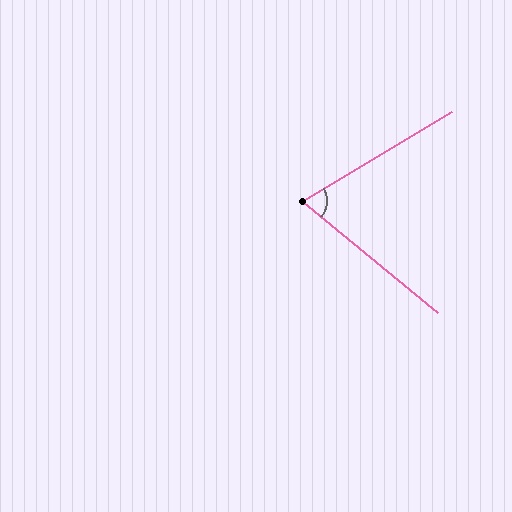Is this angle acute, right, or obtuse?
It is acute.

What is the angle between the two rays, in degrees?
Approximately 70 degrees.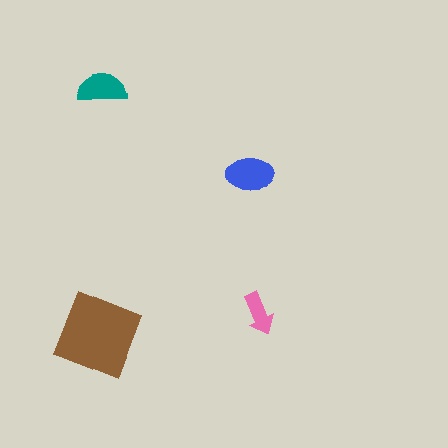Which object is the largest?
The brown diamond.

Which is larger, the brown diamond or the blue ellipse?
The brown diamond.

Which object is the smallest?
The pink arrow.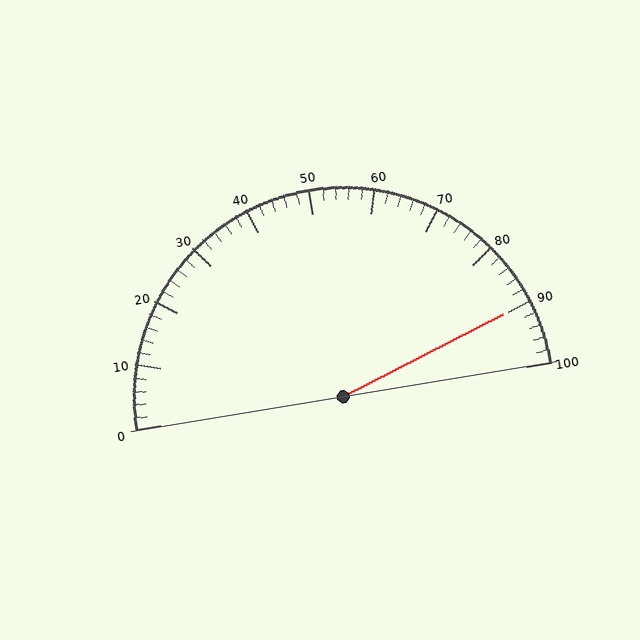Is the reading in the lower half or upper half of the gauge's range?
The reading is in the upper half of the range (0 to 100).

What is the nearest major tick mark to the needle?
The nearest major tick mark is 90.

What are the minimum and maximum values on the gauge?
The gauge ranges from 0 to 100.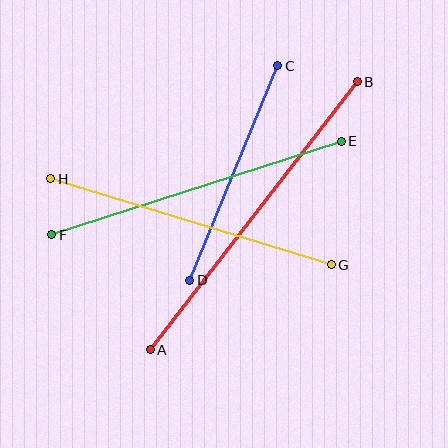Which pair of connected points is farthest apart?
Points A and B are farthest apart.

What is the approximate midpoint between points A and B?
The midpoint is at approximately (254, 216) pixels.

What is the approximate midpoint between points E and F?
The midpoint is at approximately (196, 188) pixels.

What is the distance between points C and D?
The distance is approximately 232 pixels.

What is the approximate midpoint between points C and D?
The midpoint is at approximately (234, 173) pixels.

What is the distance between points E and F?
The distance is approximately 304 pixels.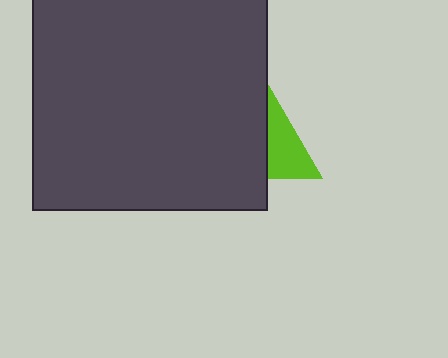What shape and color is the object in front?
The object in front is a dark gray square.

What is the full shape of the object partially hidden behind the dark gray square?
The partially hidden object is a lime triangle.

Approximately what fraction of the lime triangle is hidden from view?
Roughly 64% of the lime triangle is hidden behind the dark gray square.